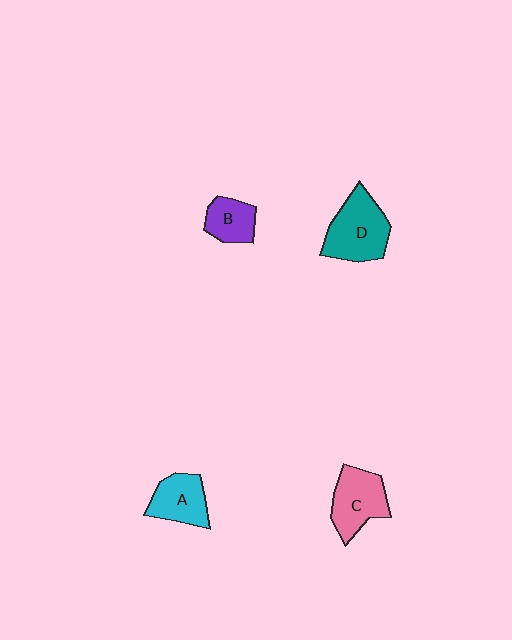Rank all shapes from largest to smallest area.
From largest to smallest: D (teal), C (pink), A (cyan), B (purple).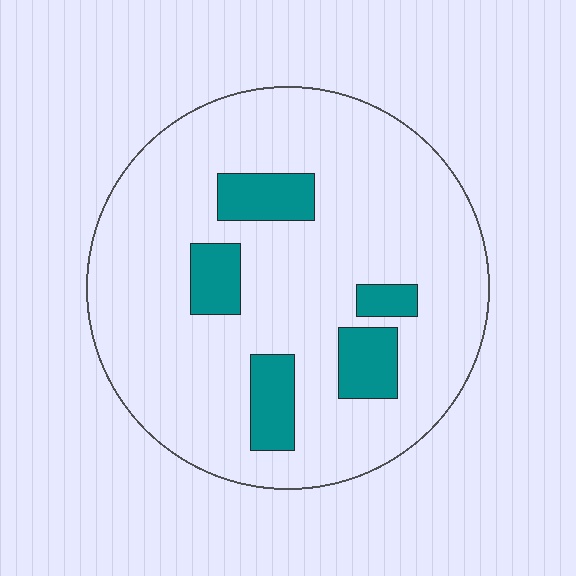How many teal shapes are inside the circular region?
5.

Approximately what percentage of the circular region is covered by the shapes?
Approximately 15%.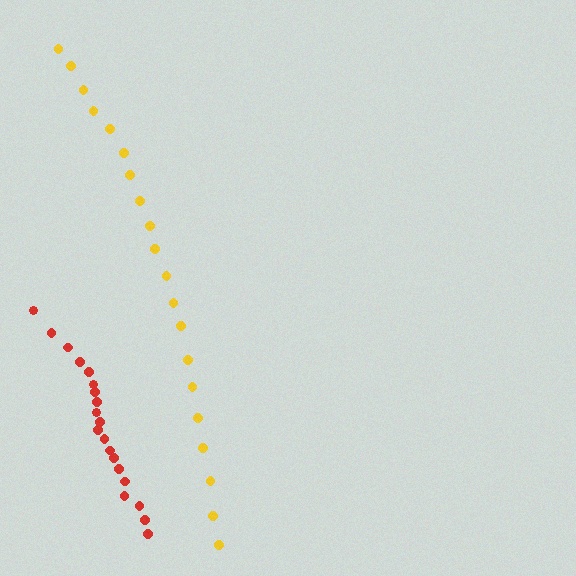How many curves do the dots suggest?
There are 2 distinct paths.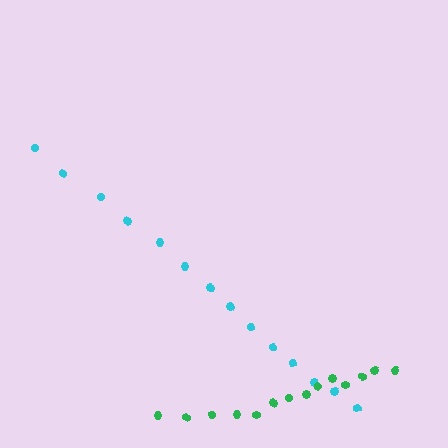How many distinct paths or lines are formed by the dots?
There are 2 distinct paths.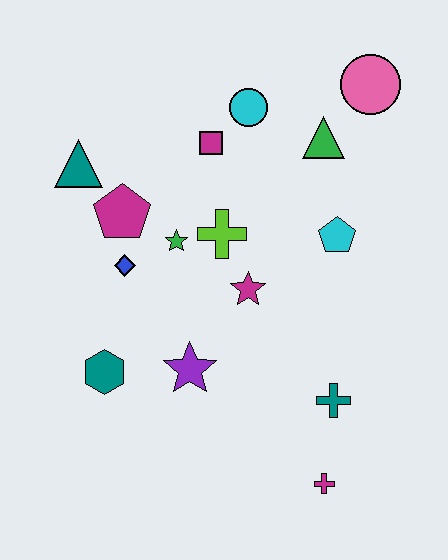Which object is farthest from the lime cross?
The magenta cross is farthest from the lime cross.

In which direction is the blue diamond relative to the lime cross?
The blue diamond is to the left of the lime cross.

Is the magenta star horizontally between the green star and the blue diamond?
No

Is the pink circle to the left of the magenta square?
No